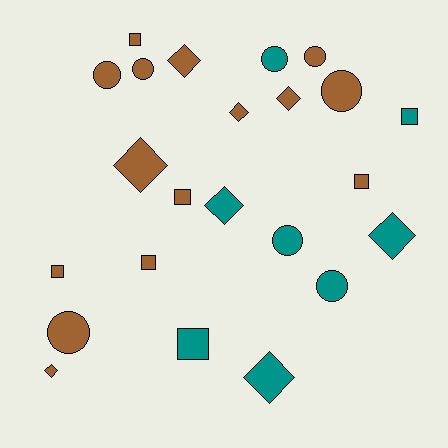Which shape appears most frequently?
Circle, with 8 objects.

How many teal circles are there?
There are 3 teal circles.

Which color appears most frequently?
Brown, with 15 objects.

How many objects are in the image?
There are 23 objects.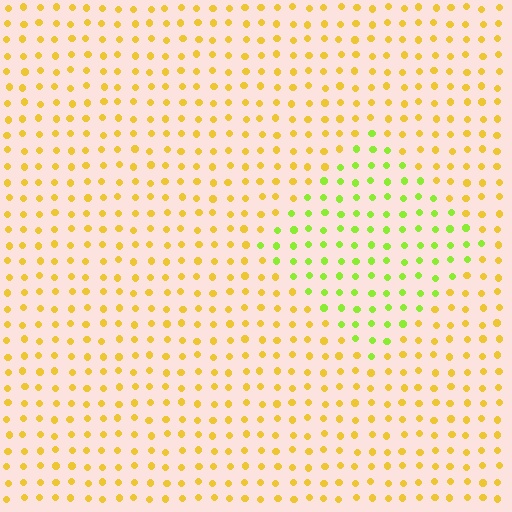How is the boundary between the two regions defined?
The boundary is defined purely by a slight shift in hue (about 45 degrees). Spacing, size, and orientation are identical on both sides.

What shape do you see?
I see a diamond.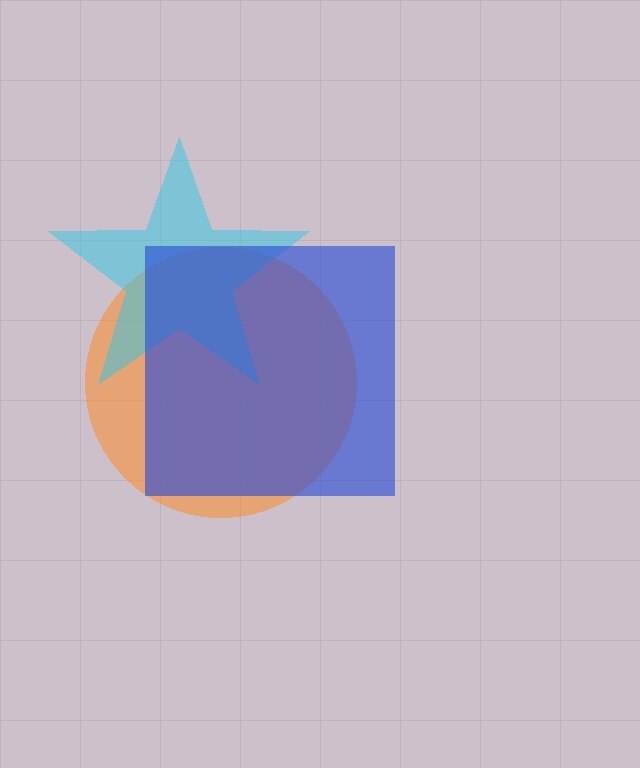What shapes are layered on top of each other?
The layered shapes are: an orange circle, a cyan star, a blue square.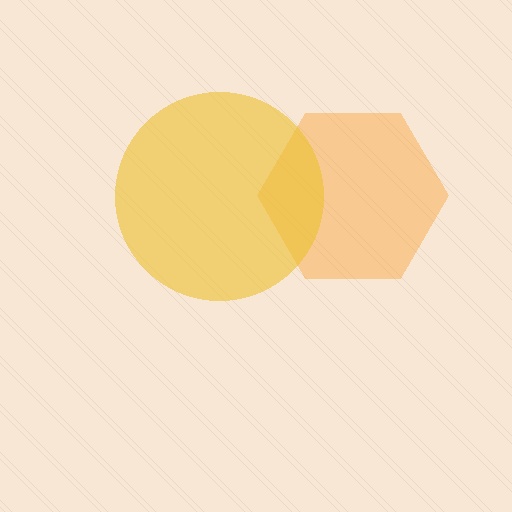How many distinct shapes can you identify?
There are 2 distinct shapes: an orange hexagon, a yellow circle.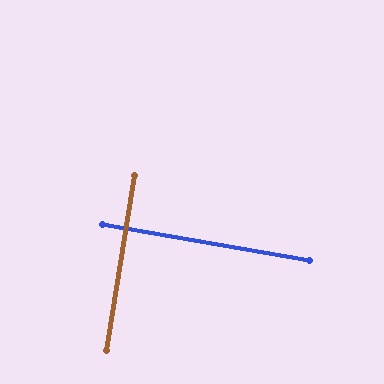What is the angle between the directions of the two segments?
Approximately 89 degrees.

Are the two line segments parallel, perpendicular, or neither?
Perpendicular — they meet at approximately 89°.